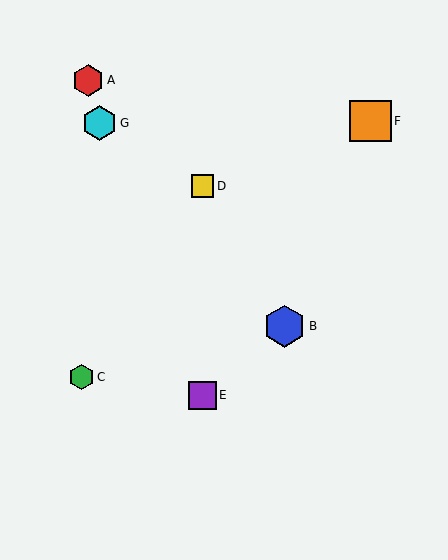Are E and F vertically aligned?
No, E is at x≈203 and F is at x≈370.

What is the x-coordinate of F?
Object F is at x≈370.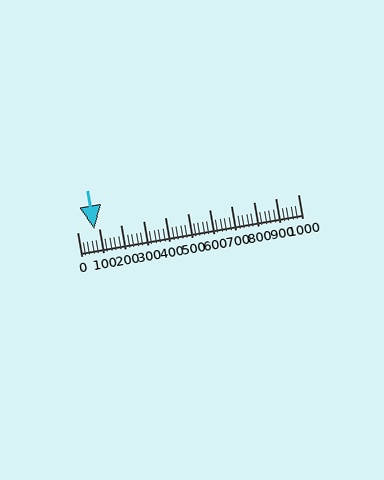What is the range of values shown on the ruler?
The ruler shows values from 0 to 1000.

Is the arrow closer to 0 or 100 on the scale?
The arrow is closer to 100.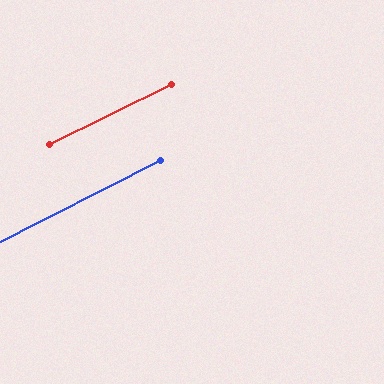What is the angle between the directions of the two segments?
Approximately 0 degrees.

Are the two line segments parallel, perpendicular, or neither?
Parallel — their directions differ by only 0.4°.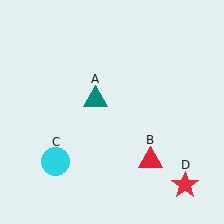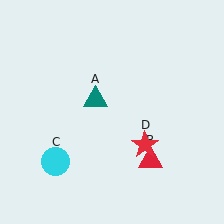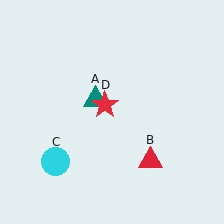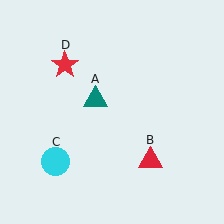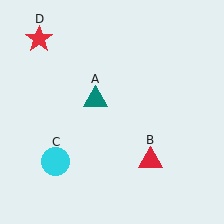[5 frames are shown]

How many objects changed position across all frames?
1 object changed position: red star (object D).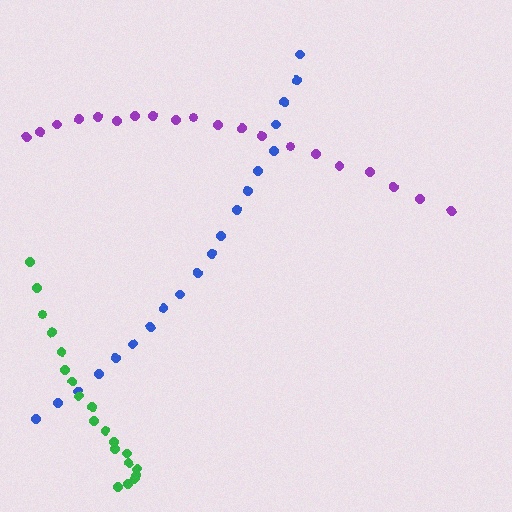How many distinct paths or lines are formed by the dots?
There are 3 distinct paths.